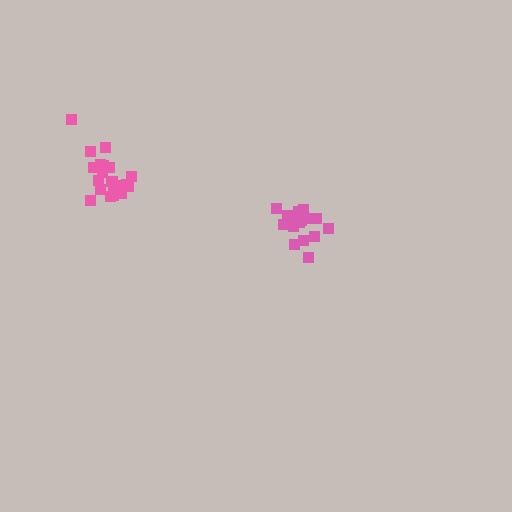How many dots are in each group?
Group 1: 19 dots, Group 2: 20 dots (39 total).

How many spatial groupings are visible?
There are 2 spatial groupings.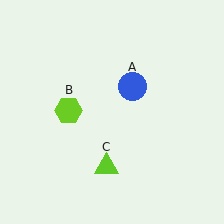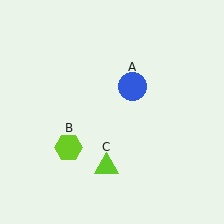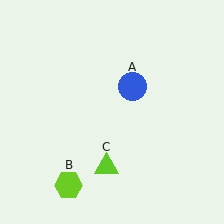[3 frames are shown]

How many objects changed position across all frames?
1 object changed position: lime hexagon (object B).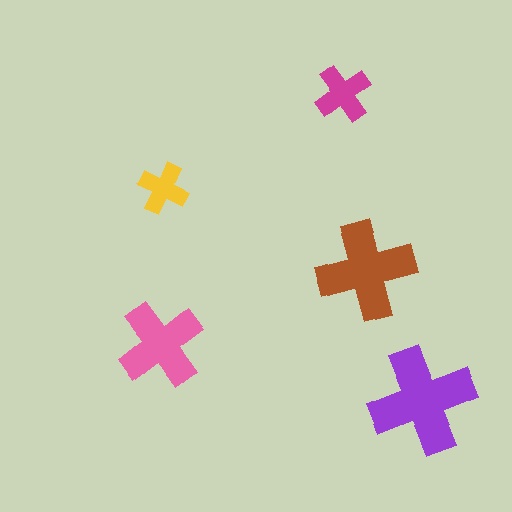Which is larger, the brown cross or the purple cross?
The purple one.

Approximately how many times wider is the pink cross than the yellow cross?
About 1.5 times wider.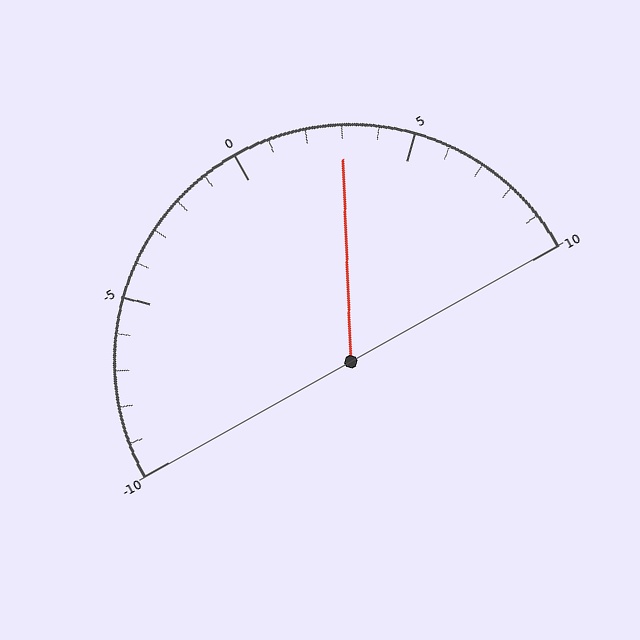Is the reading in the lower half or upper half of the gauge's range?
The reading is in the upper half of the range (-10 to 10).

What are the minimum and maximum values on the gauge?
The gauge ranges from -10 to 10.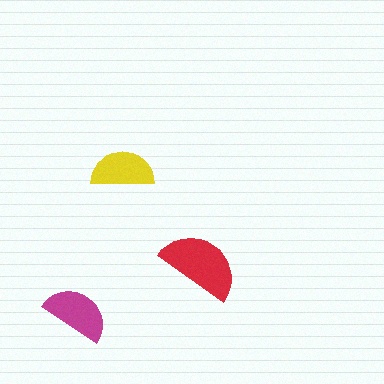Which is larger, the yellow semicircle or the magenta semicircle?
The magenta one.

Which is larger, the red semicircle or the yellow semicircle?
The red one.